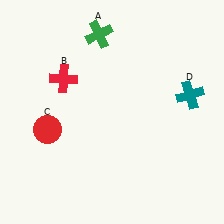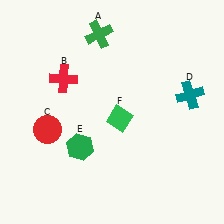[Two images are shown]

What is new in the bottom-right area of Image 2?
A green diamond (F) was added in the bottom-right area of Image 2.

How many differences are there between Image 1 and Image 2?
There are 2 differences between the two images.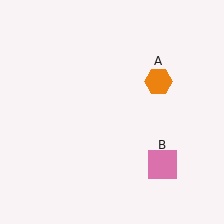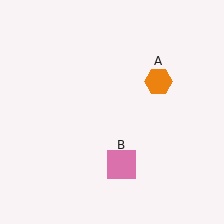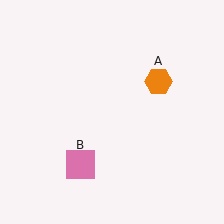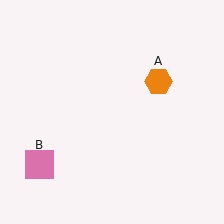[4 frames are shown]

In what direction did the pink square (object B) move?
The pink square (object B) moved left.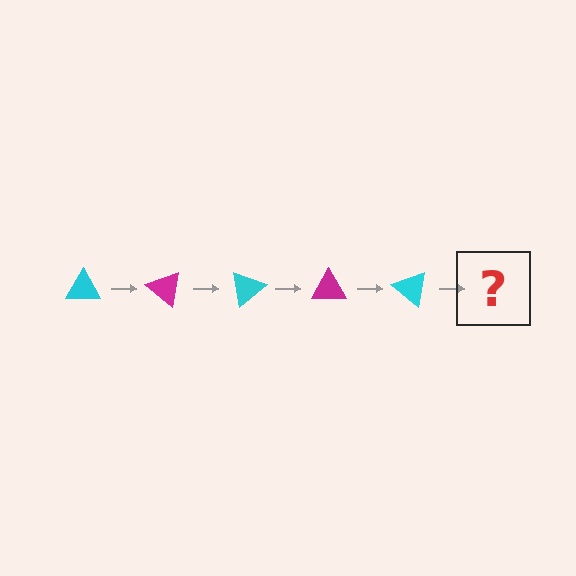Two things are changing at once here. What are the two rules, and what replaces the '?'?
The two rules are that it rotates 40 degrees each step and the color cycles through cyan and magenta. The '?' should be a magenta triangle, rotated 200 degrees from the start.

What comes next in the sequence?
The next element should be a magenta triangle, rotated 200 degrees from the start.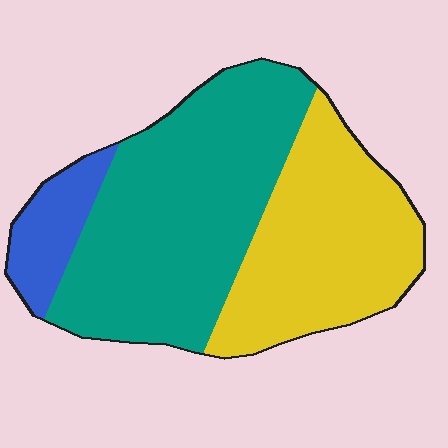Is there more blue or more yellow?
Yellow.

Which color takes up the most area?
Teal, at roughly 50%.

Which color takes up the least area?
Blue, at roughly 10%.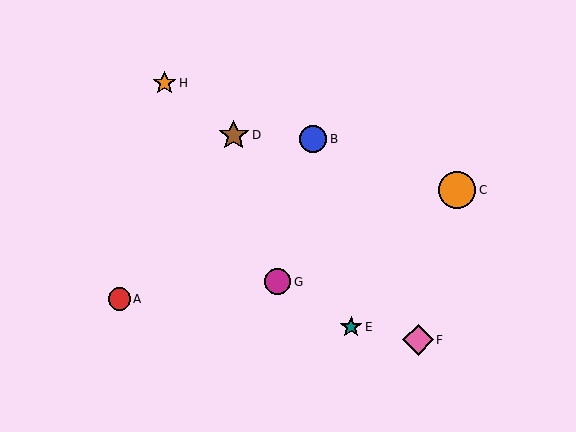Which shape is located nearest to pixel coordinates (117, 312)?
The red circle (labeled A) at (119, 299) is nearest to that location.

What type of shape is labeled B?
Shape B is a blue circle.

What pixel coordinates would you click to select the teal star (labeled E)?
Click at (351, 327) to select the teal star E.